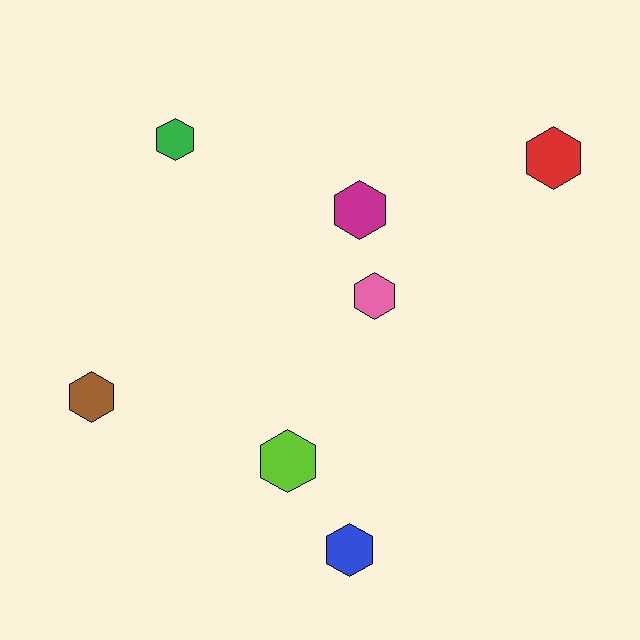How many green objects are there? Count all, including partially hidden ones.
There is 1 green object.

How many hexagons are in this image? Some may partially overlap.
There are 7 hexagons.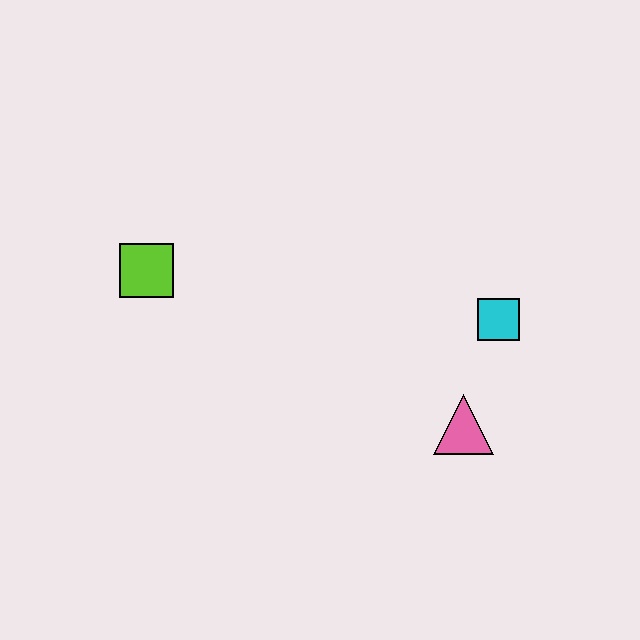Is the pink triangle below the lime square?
Yes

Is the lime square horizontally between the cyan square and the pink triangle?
No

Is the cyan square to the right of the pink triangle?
Yes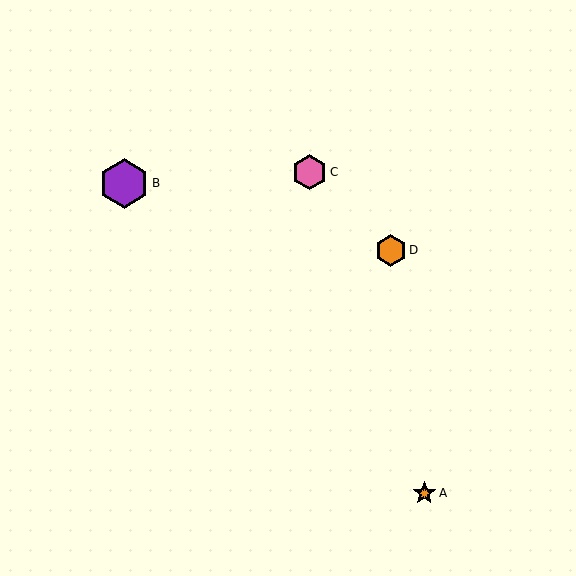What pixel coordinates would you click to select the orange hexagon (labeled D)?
Click at (391, 250) to select the orange hexagon D.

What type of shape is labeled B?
Shape B is a purple hexagon.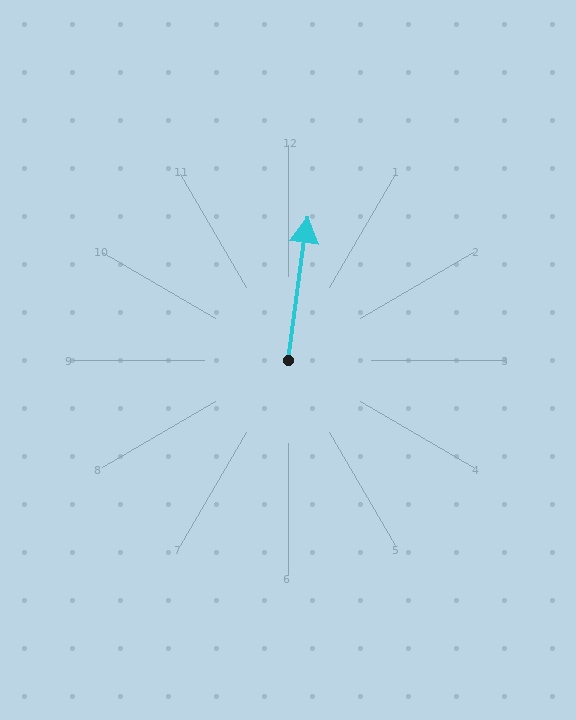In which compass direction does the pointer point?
North.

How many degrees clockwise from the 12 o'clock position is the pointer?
Approximately 8 degrees.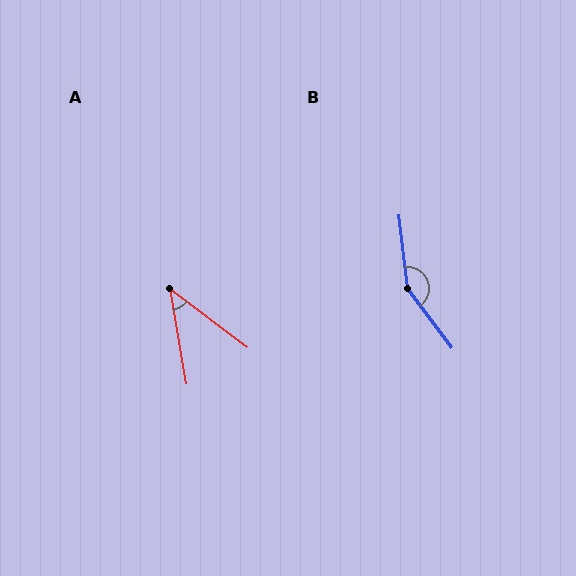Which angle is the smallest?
A, at approximately 43 degrees.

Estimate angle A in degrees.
Approximately 43 degrees.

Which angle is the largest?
B, at approximately 150 degrees.